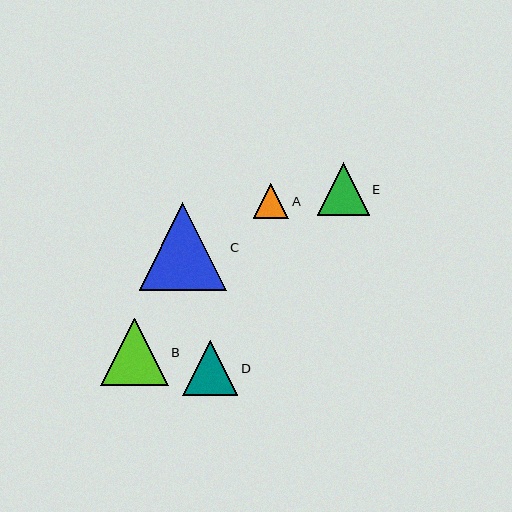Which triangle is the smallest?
Triangle A is the smallest with a size of approximately 35 pixels.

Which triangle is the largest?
Triangle C is the largest with a size of approximately 88 pixels.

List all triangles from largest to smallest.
From largest to smallest: C, B, D, E, A.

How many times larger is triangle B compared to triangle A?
Triangle B is approximately 1.9 times the size of triangle A.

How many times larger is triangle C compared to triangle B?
Triangle C is approximately 1.3 times the size of triangle B.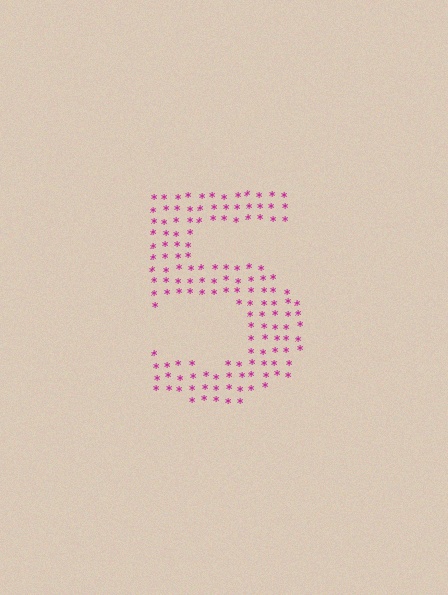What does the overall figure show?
The overall figure shows the digit 5.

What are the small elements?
The small elements are asterisks.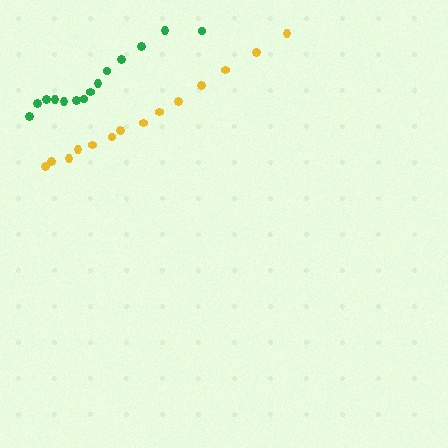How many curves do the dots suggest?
There are 2 distinct paths.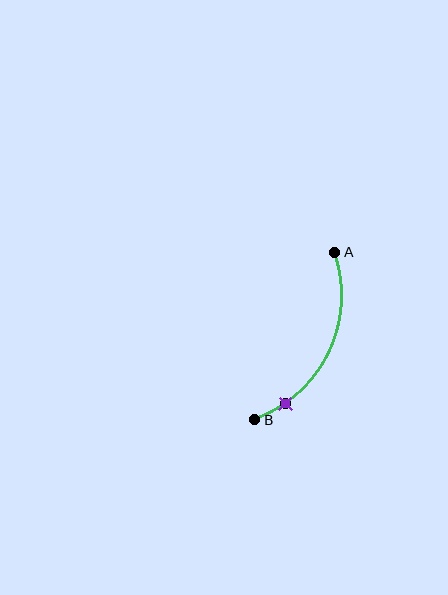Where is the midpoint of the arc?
The arc midpoint is the point on the curve farthest from the straight line joining A and B. It sits to the right of that line.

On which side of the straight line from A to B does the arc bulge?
The arc bulges to the right of the straight line connecting A and B.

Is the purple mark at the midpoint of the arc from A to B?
No. The purple mark lies on the arc but is closer to endpoint B. The arc midpoint would be at the point on the curve equidistant along the arc from both A and B.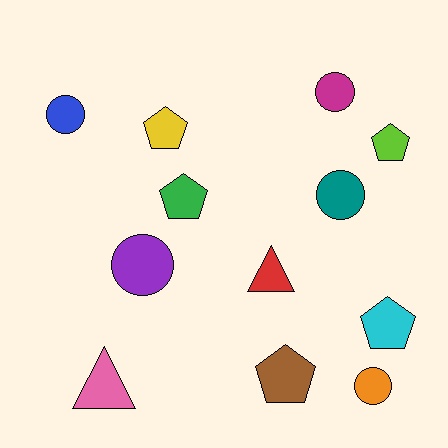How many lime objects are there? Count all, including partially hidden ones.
There is 1 lime object.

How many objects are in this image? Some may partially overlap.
There are 12 objects.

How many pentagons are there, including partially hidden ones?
There are 5 pentagons.